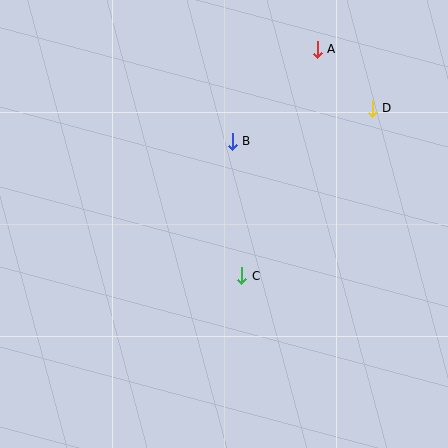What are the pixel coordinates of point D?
Point D is at (372, 108).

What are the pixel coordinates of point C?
Point C is at (242, 276).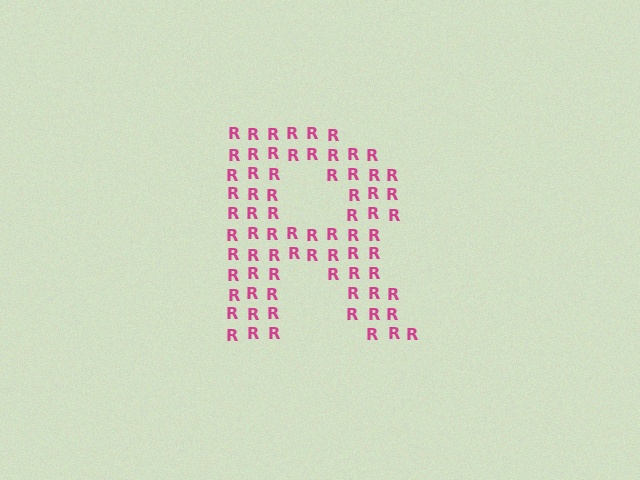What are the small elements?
The small elements are letter R's.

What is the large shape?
The large shape is the letter R.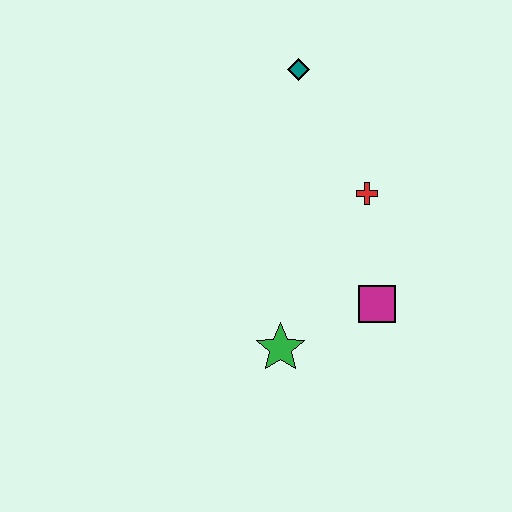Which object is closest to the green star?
The magenta square is closest to the green star.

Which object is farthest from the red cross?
The green star is farthest from the red cross.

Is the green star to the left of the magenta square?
Yes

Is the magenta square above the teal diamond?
No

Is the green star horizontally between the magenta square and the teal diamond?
No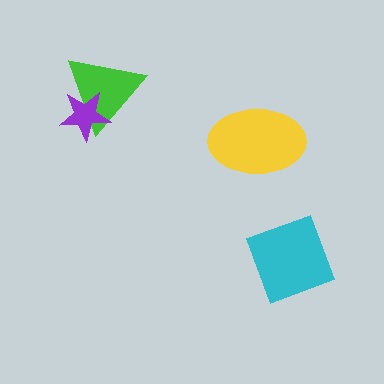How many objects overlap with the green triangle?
1 object overlaps with the green triangle.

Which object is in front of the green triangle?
The purple star is in front of the green triangle.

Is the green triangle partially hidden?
Yes, it is partially covered by another shape.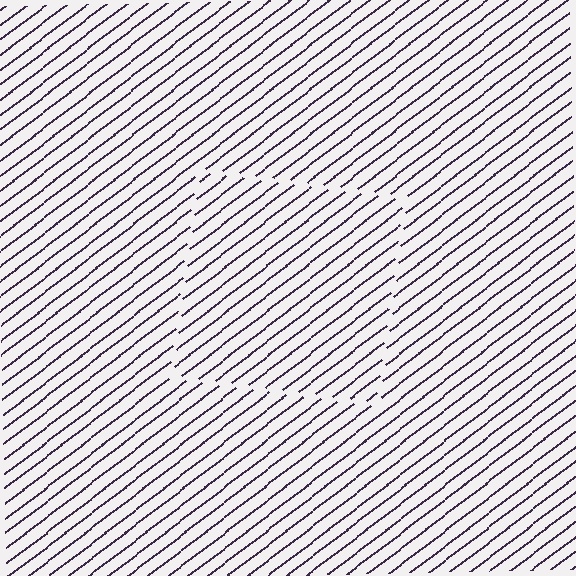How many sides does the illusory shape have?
4 sides — the line-ends trace a square.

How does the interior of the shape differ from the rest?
The interior of the shape contains the same grating, shifted by half a period — the contour is defined by the phase discontinuity where line-ends from the inner and outer gratings abut.